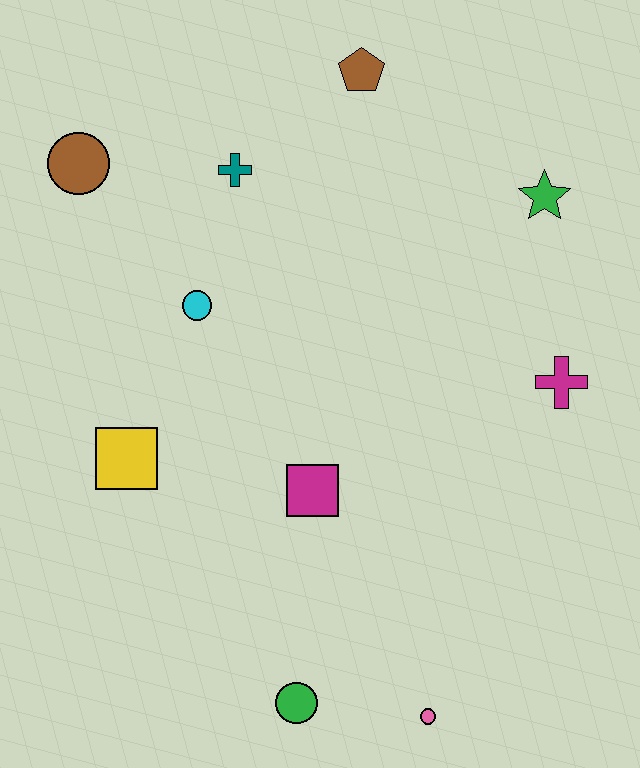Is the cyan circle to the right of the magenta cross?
No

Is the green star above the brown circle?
No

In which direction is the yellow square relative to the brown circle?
The yellow square is below the brown circle.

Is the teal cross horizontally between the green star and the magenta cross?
No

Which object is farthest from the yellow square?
The green star is farthest from the yellow square.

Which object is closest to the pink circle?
The green circle is closest to the pink circle.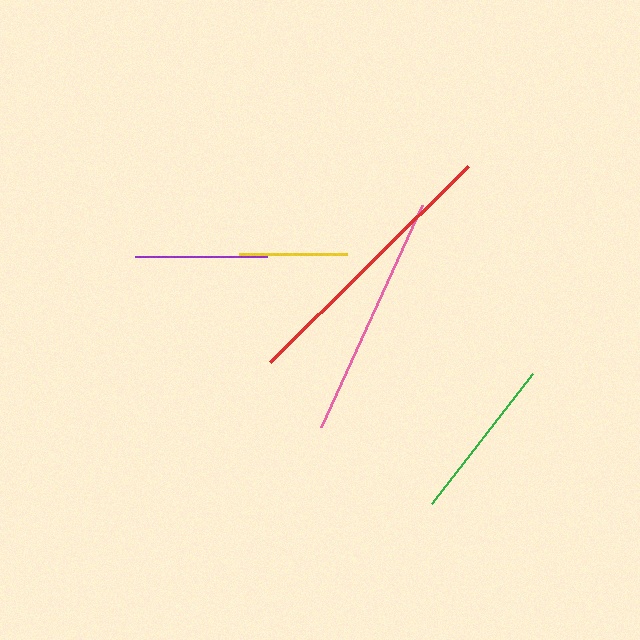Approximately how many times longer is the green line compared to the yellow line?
The green line is approximately 1.5 times the length of the yellow line.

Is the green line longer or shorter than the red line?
The red line is longer than the green line.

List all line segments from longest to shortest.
From longest to shortest: red, pink, green, purple, yellow.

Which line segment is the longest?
The red line is the longest at approximately 278 pixels.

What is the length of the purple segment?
The purple segment is approximately 133 pixels long.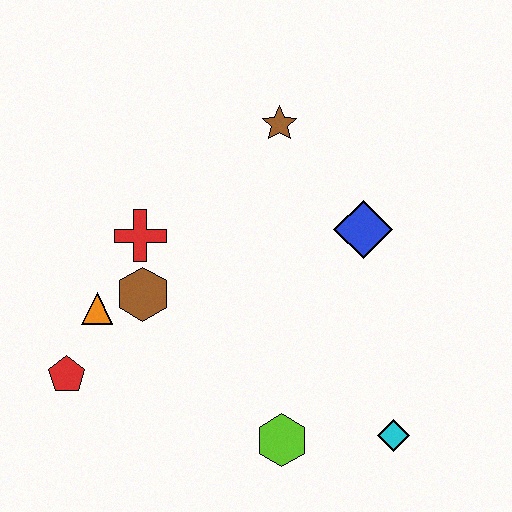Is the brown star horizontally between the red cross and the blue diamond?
Yes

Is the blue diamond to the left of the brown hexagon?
No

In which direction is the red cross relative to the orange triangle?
The red cross is above the orange triangle.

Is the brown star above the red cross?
Yes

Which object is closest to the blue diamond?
The brown star is closest to the blue diamond.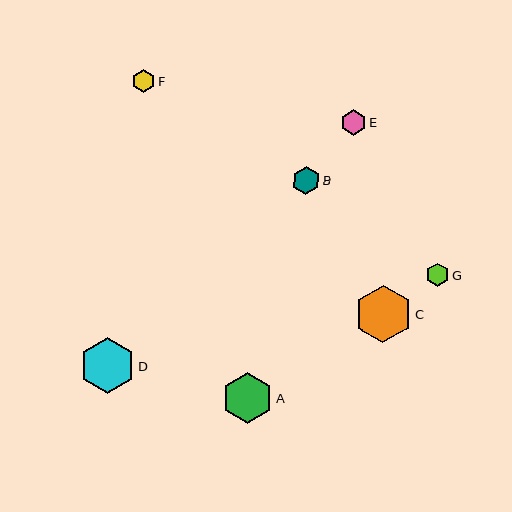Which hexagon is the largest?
Hexagon C is the largest with a size of approximately 57 pixels.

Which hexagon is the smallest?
Hexagon F is the smallest with a size of approximately 23 pixels.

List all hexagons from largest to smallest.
From largest to smallest: C, D, A, B, E, G, F.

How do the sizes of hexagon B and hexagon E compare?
Hexagon B and hexagon E are approximately the same size.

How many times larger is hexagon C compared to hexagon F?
Hexagon C is approximately 2.5 times the size of hexagon F.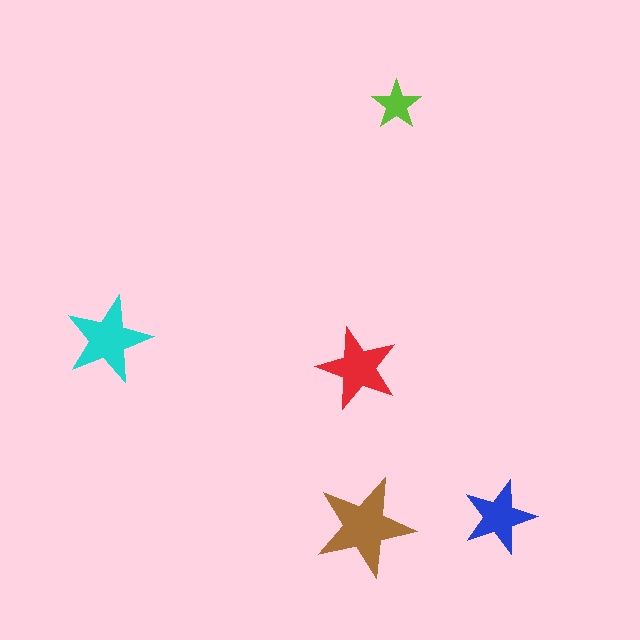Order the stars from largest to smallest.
the brown one, the cyan one, the red one, the blue one, the lime one.